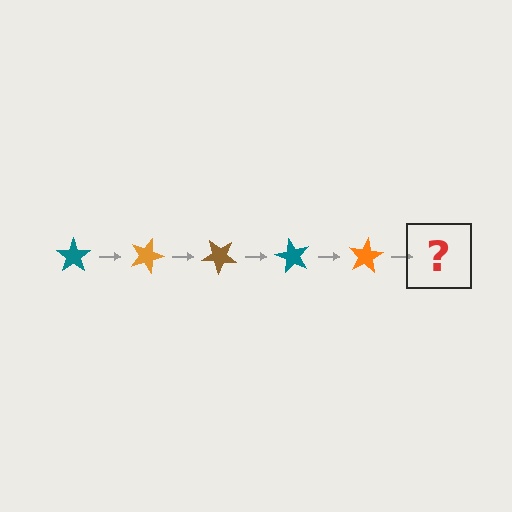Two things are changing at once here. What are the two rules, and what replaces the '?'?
The two rules are that it rotates 20 degrees each step and the color cycles through teal, orange, and brown. The '?' should be a brown star, rotated 100 degrees from the start.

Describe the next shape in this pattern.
It should be a brown star, rotated 100 degrees from the start.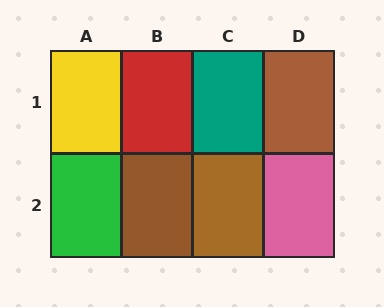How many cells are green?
1 cell is green.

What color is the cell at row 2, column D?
Pink.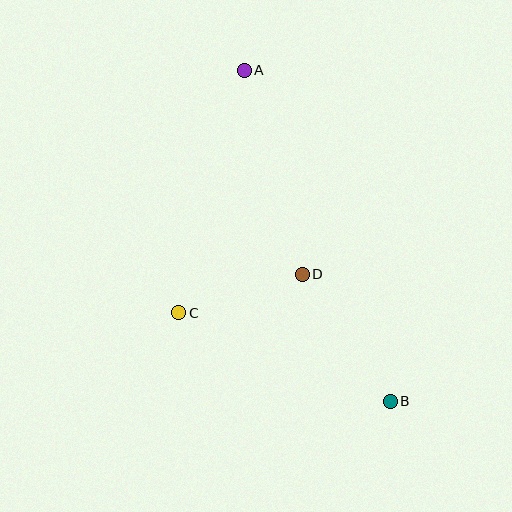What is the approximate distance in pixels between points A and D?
The distance between A and D is approximately 212 pixels.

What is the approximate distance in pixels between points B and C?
The distance between B and C is approximately 229 pixels.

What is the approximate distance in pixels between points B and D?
The distance between B and D is approximately 154 pixels.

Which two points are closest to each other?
Points C and D are closest to each other.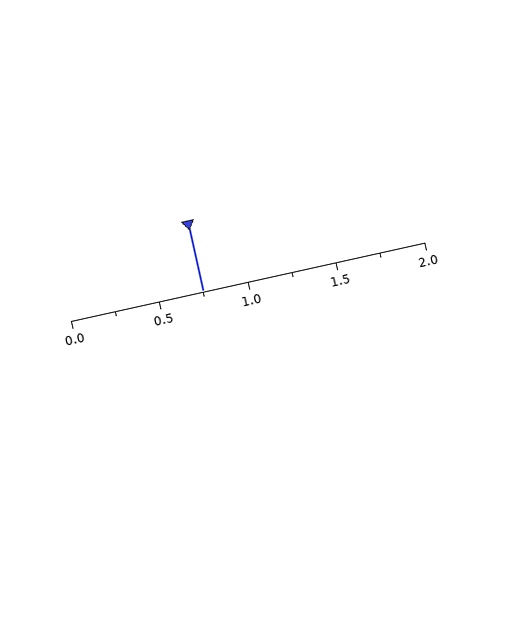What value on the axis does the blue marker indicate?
The marker indicates approximately 0.75.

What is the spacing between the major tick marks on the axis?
The major ticks are spaced 0.5 apart.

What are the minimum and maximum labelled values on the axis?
The axis runs from 0.0 to 2.0.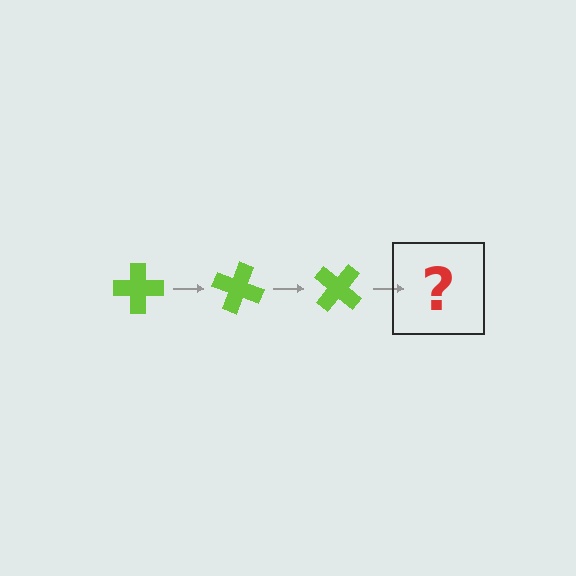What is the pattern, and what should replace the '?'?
The pattern is that the cross rotates 20 degrees each step. The '?' should be a lime cross rotated 60 degrees.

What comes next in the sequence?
The next element should be a lime cross rotated 60 degrees.